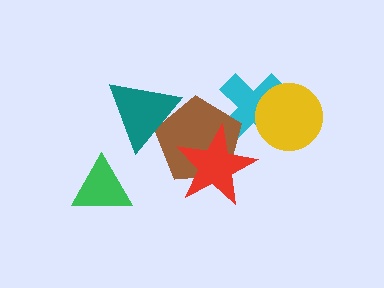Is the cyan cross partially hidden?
Yes, it is partially covered by another shape.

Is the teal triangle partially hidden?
No, no other shape covers it.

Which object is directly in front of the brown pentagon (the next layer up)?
The red star is directly in front of the brown pentagon.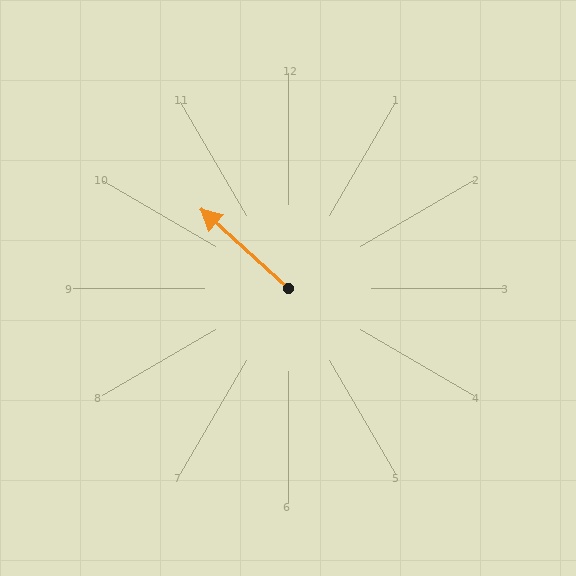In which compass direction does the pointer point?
Northwest.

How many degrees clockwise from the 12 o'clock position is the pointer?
Approximately 312 degrees.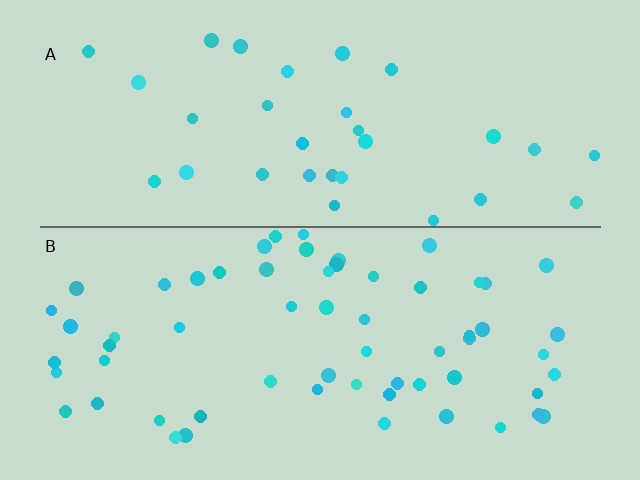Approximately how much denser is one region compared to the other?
Approximately 1.9× — region B over region A.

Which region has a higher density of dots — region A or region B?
B (the bottom).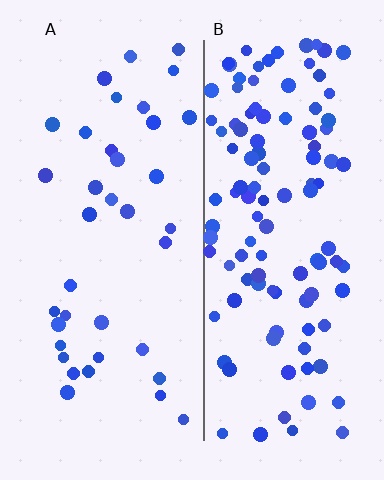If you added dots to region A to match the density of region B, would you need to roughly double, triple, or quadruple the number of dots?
Approximately triple.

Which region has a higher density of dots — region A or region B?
B (the right).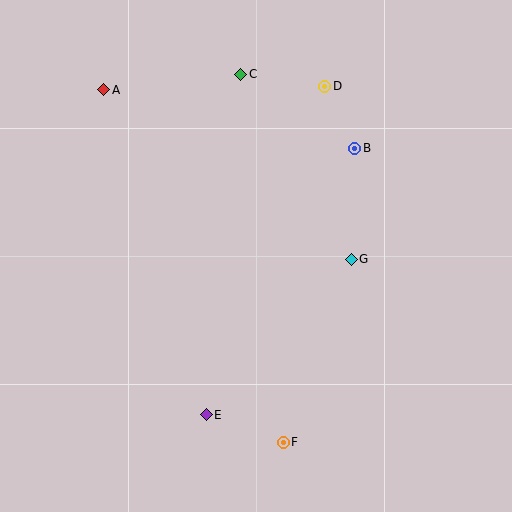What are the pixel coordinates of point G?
Point G is at (351, 259).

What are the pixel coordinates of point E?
Point E is at (206, 415).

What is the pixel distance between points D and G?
The distance between D and G is 175 pixels.